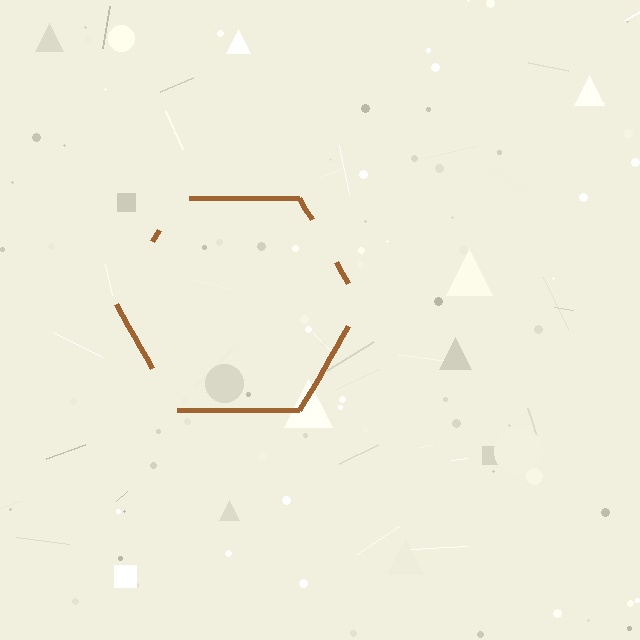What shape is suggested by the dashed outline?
The dashed outline suggests a hexagon.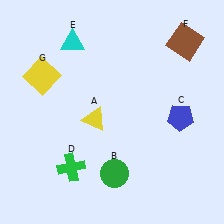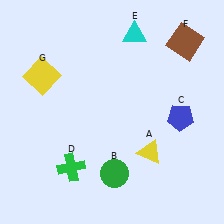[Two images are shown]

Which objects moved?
The objects that moved are: the yellow triangle (A), the cyan triangle (E).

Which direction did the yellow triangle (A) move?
The yellow triangle (A) moved right.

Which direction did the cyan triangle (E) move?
The cyan triangle (E) moved right.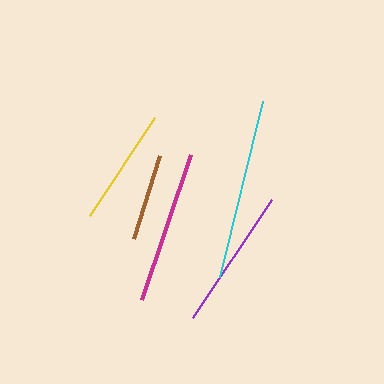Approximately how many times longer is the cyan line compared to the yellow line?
The cyan line is approximately 1.5 times the length of the yellow line.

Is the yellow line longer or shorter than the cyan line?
The cyan line is longer than the yellow line.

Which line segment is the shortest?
The brown line is the shortest at approximately 87 pixels.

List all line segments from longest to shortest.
From longest to shortest: cyan, magenta, purple, yellow, brown.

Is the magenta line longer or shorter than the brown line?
The magenta line is longer than the brown line.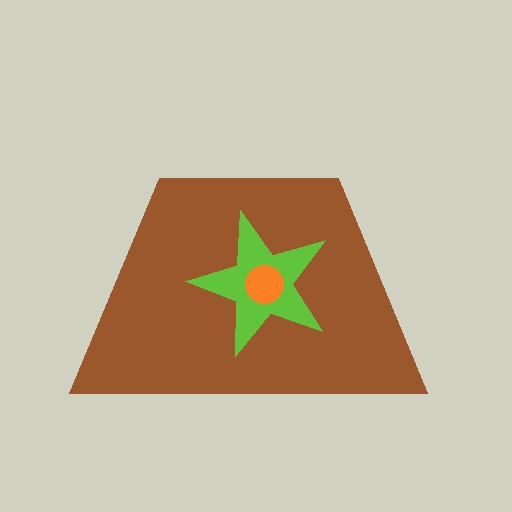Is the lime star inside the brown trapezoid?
Yes.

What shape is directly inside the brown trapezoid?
The lime star.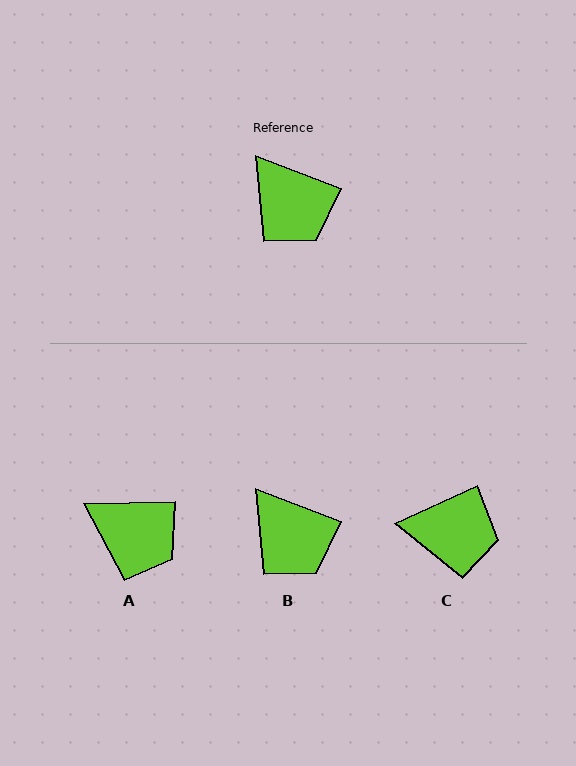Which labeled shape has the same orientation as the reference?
B.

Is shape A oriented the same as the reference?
No, it is off by about 23 degrees.